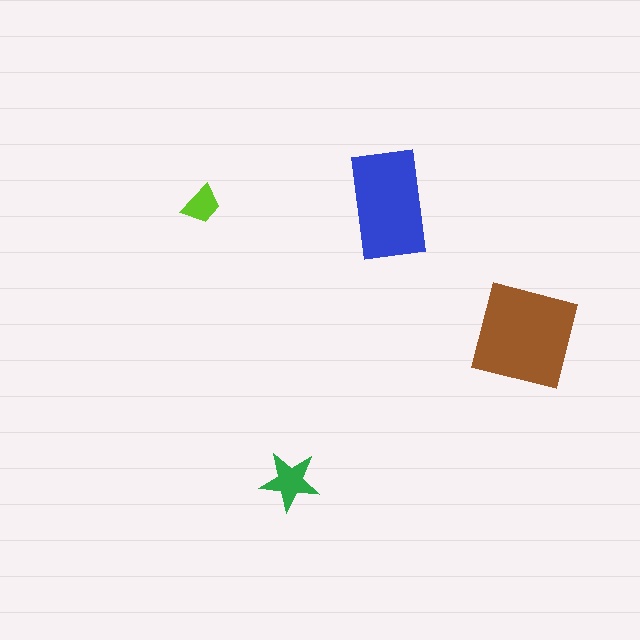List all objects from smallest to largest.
The lime trapezoid, the green star, the blue rectangle, the brown square.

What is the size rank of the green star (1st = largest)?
3rd.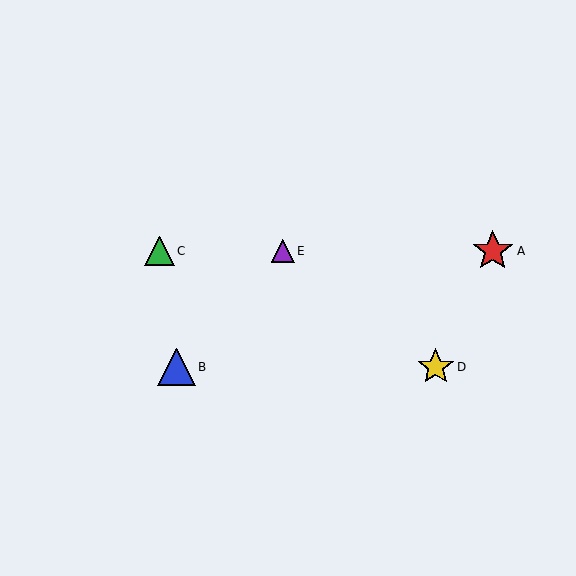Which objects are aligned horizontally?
Objects A, C, E are aligned horizontally.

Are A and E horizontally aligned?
Yes, both are at y≈251.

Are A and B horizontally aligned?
No, A is at y≈251 and B is at y≈367.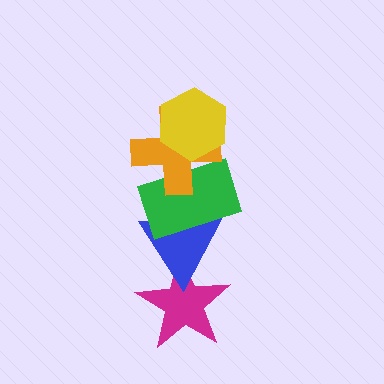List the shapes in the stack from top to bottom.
From top to bottom: the yellow hexagon, the orange cross, the green rectangle, the blue triangle, the magenta star.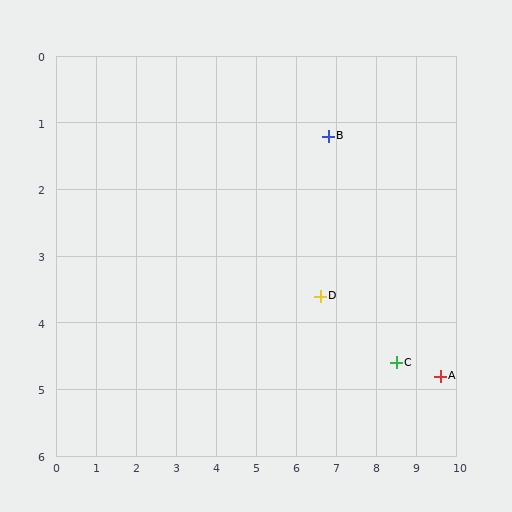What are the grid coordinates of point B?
Point B is at approximately (6.8, 1.2).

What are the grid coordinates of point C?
Point C is at approximately (8.5, 4.6).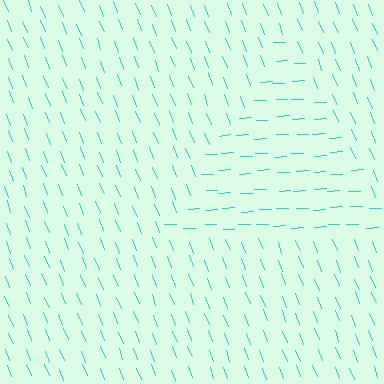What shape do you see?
I see a triangle.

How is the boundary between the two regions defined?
The boundary is defined purely by a change in line orientation (approximately 72 degrees difference). All lines are the same color and thickness.